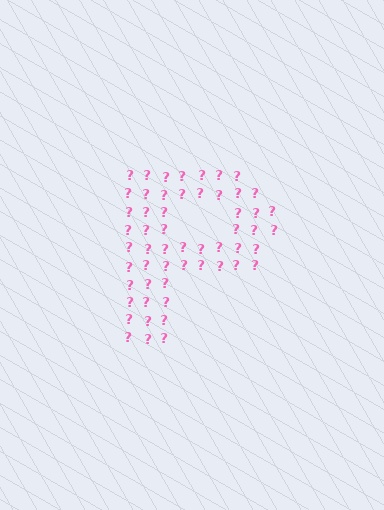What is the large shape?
The large shape is the letter P.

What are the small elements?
The small elements are question marks.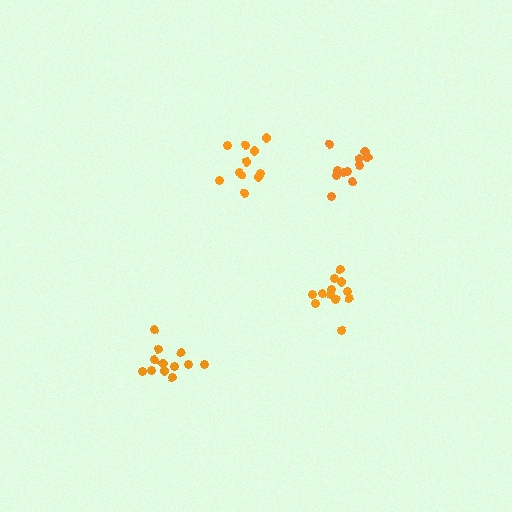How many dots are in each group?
Group 1: 12 dots, Group 2: 12 dots, Group 3: 11 dots, Group 4: 11 dots (46 total).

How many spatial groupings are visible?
There are 4 spatial groupings.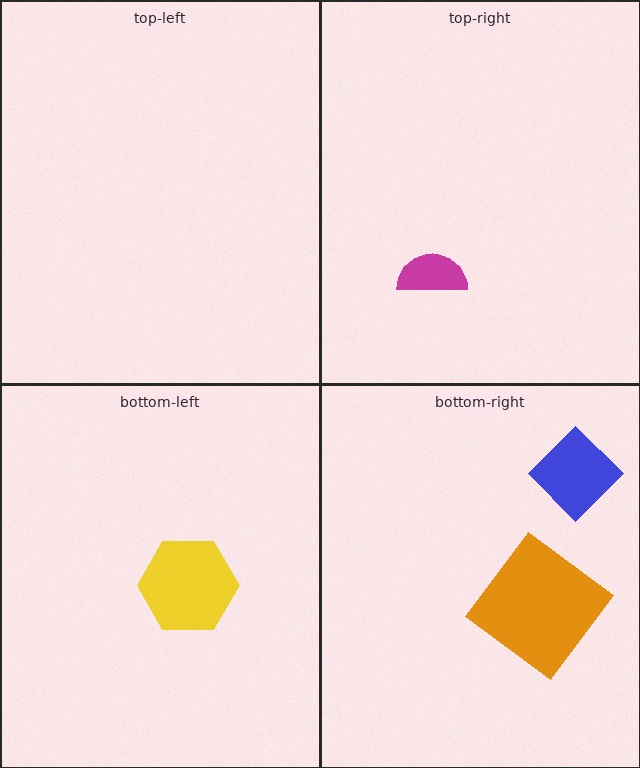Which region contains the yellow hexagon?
The bottom-left region.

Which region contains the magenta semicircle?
The top-right region.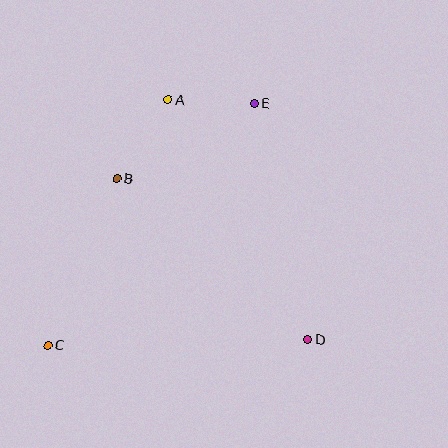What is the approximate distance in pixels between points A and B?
The distance between A and B is approximately 94 pixels.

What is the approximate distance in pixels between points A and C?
The distance between A and C is approximately 273 pixels.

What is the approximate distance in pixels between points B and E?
The distance between B and E is approximately 157 pixels.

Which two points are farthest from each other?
Points C and E are farthest from each other.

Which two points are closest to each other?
Points A and E are closest to each other.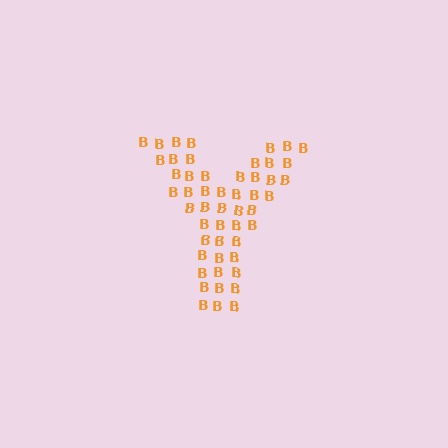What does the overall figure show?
The overall figure shows the letter Y.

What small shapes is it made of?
It is made of small letter B's.